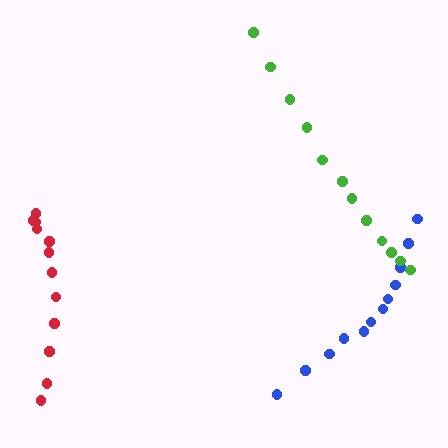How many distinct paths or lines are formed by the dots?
There are 3 distinct paths.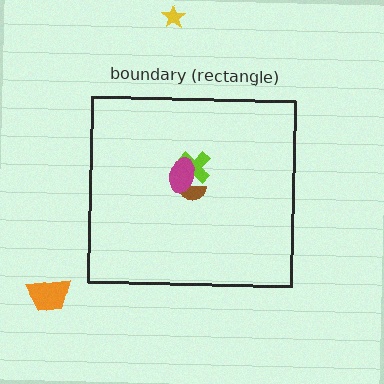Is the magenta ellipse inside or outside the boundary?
Inside.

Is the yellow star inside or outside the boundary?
Outside.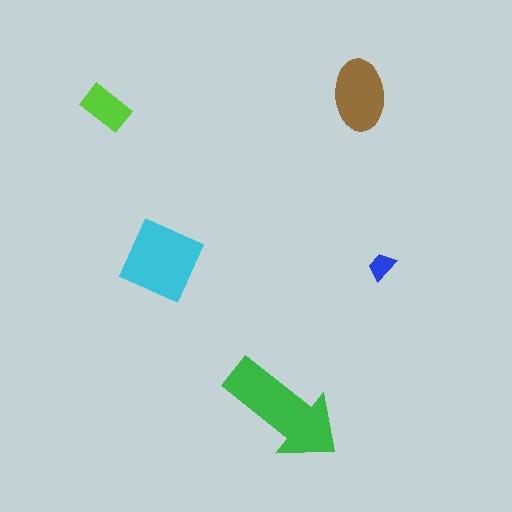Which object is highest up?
The brown ellipse is topmost.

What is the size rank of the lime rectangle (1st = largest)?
4th.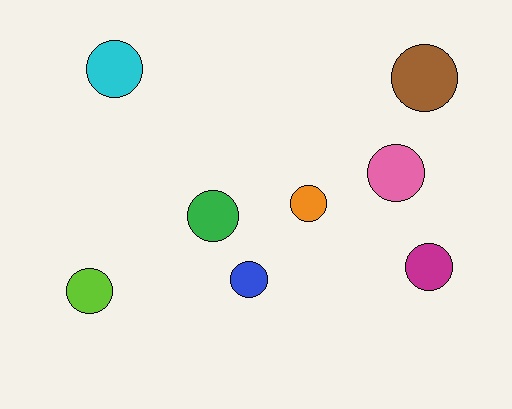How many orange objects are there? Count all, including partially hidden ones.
There is 1 orange object.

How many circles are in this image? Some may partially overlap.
There are 8 circles.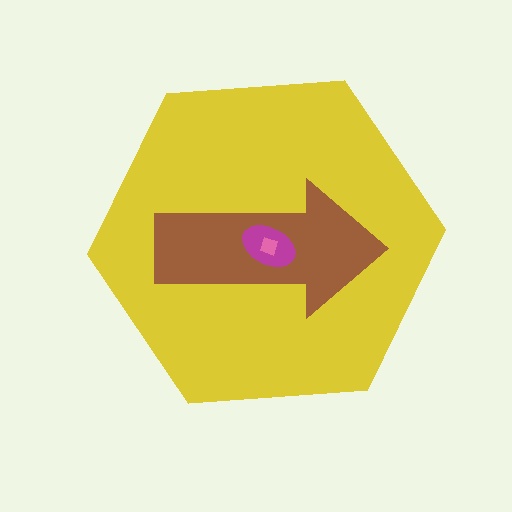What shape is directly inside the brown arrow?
The magenta ellipse.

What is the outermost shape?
The yellow hexagon.